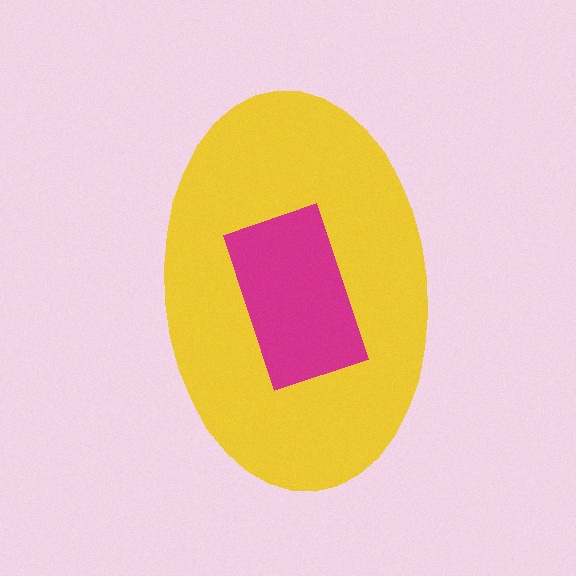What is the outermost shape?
The yellow ellipse.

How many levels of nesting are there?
2.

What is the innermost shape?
The magenta rectangle.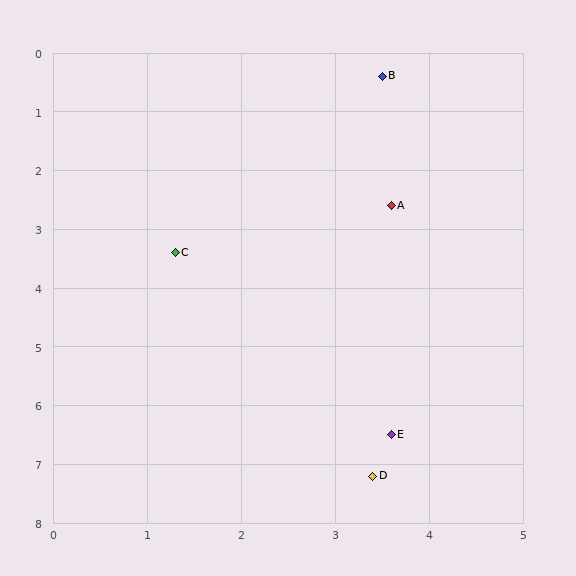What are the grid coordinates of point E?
Point E is at approximately (3.6, 6.5).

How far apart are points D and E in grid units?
Points D and E are about 0.7 grid units apart.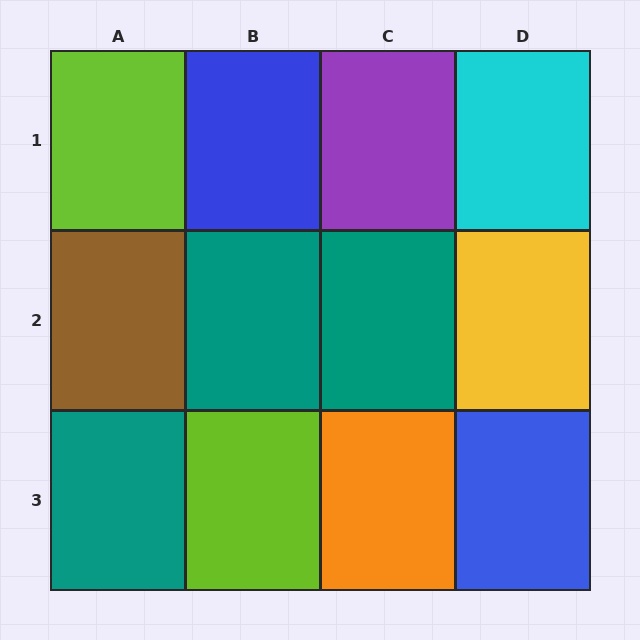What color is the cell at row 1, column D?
Cyan.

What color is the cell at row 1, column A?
Lime.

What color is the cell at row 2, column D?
Yellow.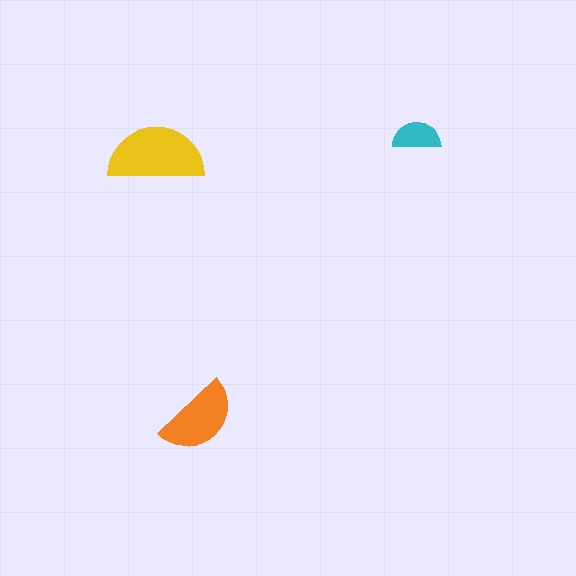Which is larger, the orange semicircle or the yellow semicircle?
The yellow one.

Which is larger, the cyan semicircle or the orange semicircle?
The orange one.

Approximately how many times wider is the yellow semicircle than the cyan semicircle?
About 2 times wider.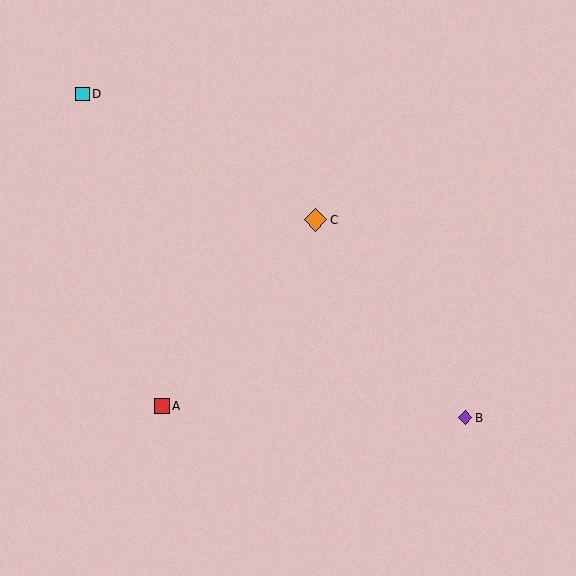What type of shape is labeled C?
Shape C is an orange diamond.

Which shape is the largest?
The orange diamond (labeled C) is the largest.